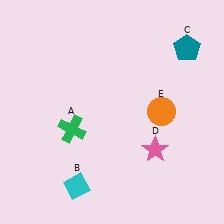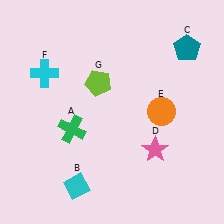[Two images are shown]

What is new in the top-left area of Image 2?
A cyan cross (F) was added in the top-left area of Image 2.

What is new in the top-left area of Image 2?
A lime pentagon (G) was added in the top-left area of Image 2.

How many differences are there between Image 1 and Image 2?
There are 2 differences between the two images.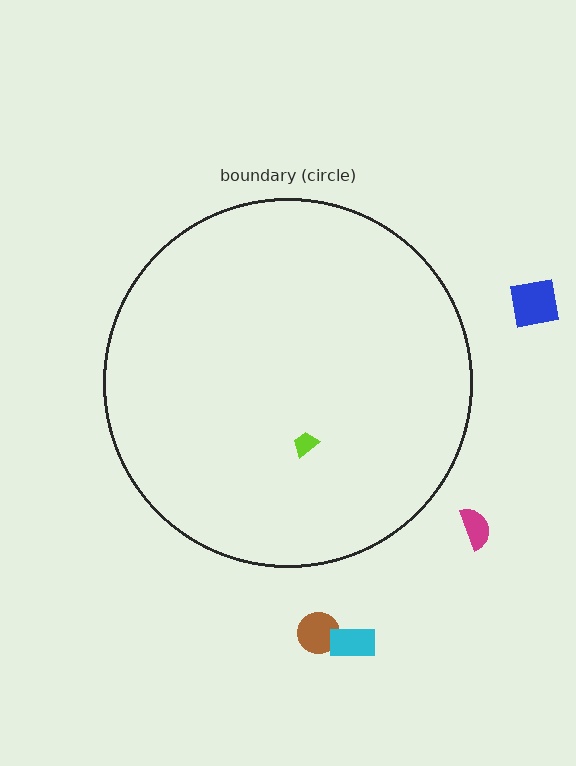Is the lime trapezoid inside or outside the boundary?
Inside.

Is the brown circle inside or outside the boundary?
Outside.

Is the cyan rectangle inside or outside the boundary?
Outside.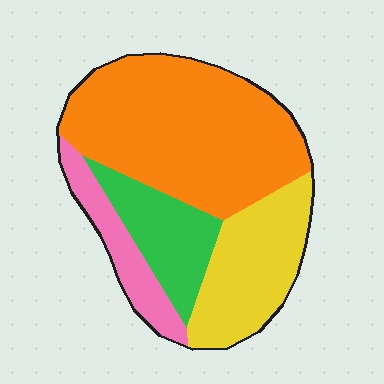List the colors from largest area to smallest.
From largest to smallest: orange, yellow, green, pink.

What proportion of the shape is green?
Green takes up about one sixth (1/6) of the shape.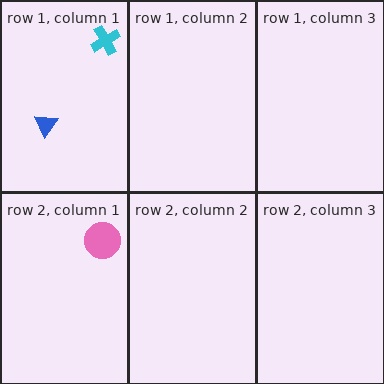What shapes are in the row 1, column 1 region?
The blue triangle, the cyan cross.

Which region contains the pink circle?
The row 2, column 1 region.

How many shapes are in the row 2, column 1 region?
1.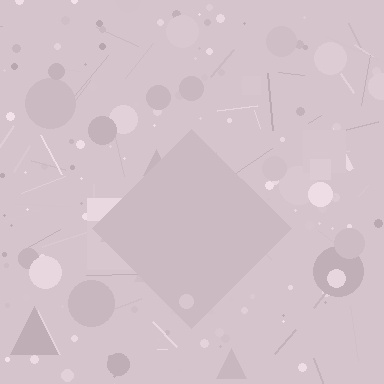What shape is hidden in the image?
A diamond is hidden in the image.